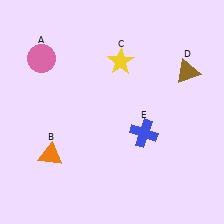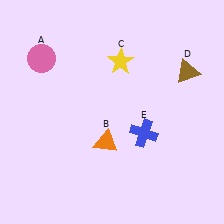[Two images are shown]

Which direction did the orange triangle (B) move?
The orange triangle (B) moved right.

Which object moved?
The orange triangle (B) moved right.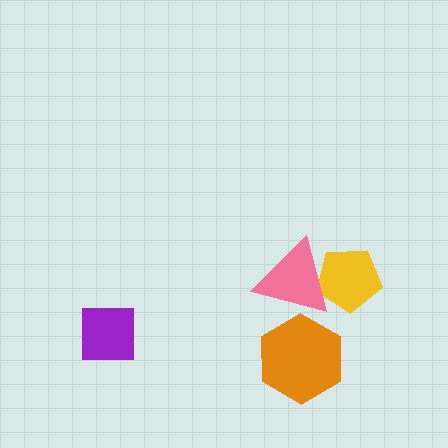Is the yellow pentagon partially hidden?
Yes, it is partially covered by another shape.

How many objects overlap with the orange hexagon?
1 object overlaps with the orange hexagon.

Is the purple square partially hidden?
No, no other shape covers it.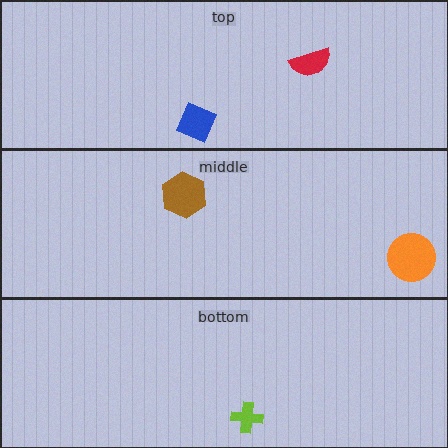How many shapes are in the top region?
2.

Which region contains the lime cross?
The bottom region.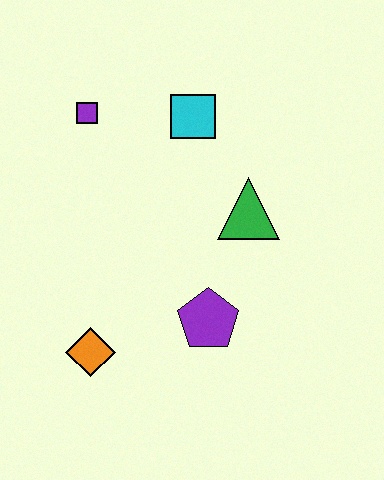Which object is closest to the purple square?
The cyan square is closest to the purple square.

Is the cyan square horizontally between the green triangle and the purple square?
Yes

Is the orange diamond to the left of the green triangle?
Yes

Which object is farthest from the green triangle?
The orange diamond is farthest from the green triangle.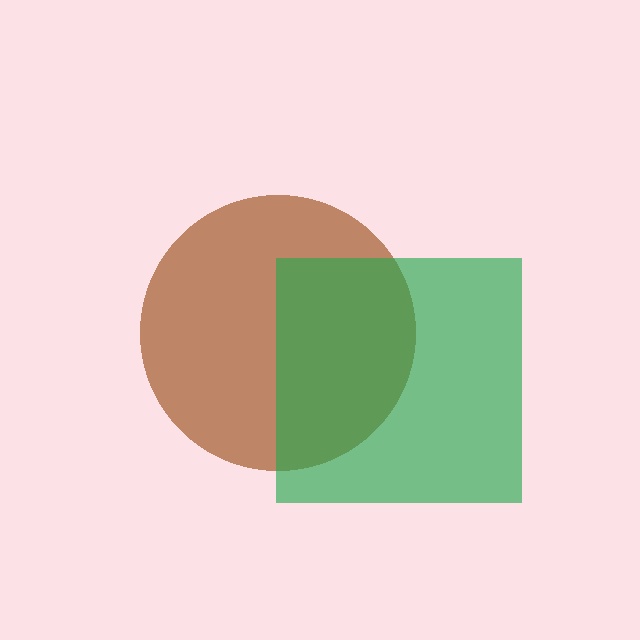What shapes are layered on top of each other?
The layered shapes are: a brown circle, a green square.